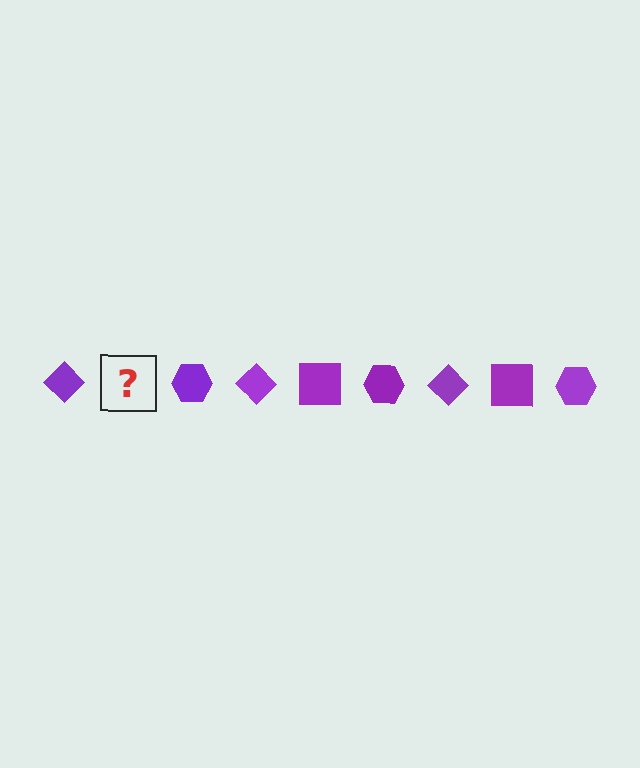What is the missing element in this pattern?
The missing element is a purple square.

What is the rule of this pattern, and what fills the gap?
The rule is that the pattern cycles through diamond, square, hexagon shapes in purple. The gap should be filled with a purple square.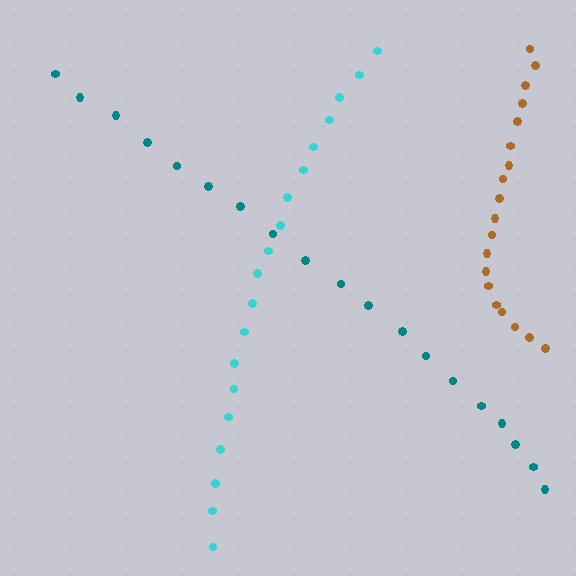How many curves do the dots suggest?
There are 3 distinct paths.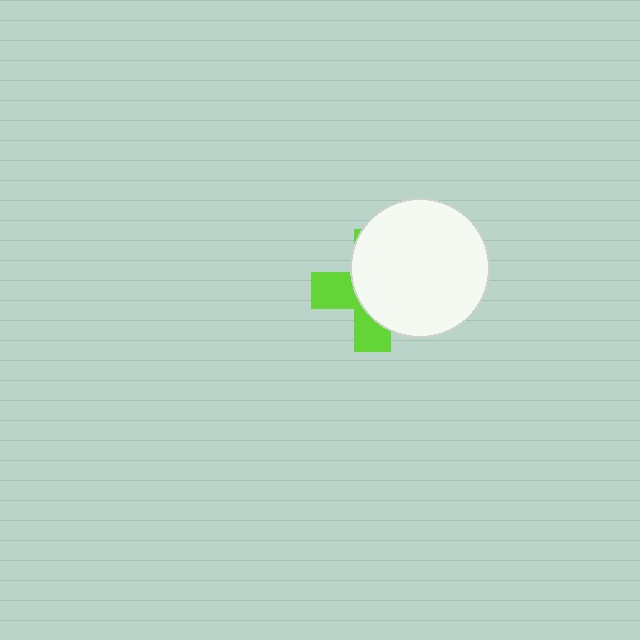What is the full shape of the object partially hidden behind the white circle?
The partially hidden object is a lime cross.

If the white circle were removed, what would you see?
You would see the complete lime cross.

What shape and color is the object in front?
The object in front is a white circle.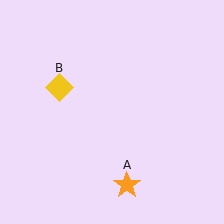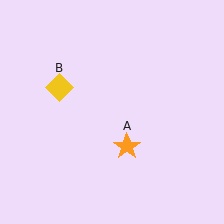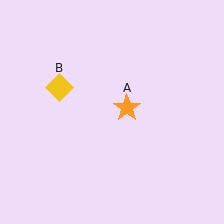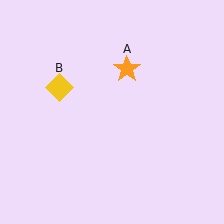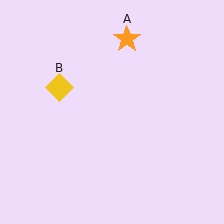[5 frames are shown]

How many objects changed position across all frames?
1 object changed position: orange star (object A).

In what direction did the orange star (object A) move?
The orange star (object A) moved up.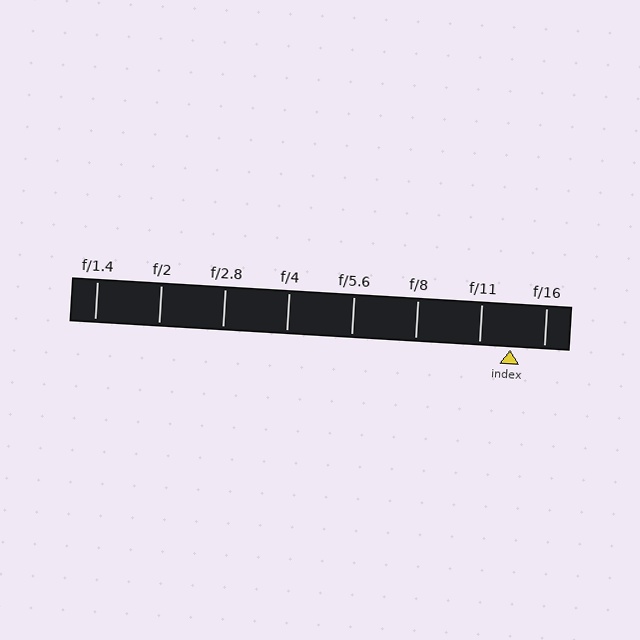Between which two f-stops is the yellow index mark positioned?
The index mark is between f/11 and f/16.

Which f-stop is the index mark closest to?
The index mark is closest to f/11.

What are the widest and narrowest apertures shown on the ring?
The widest aperture shown is f/1.4 and the narrowest is f/16.